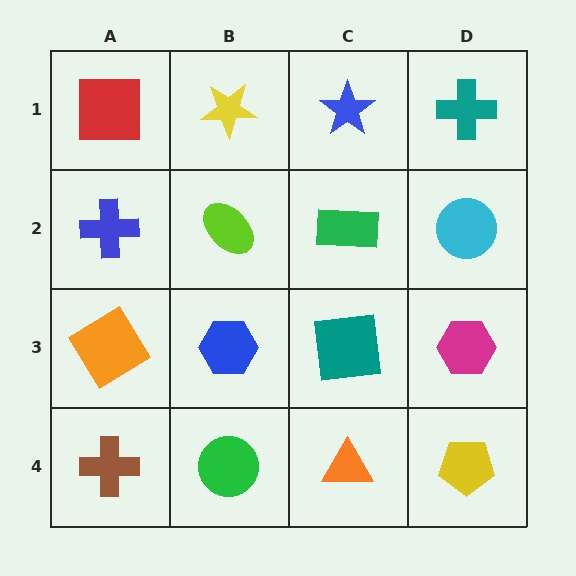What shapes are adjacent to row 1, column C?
A green rectangle (row 2, column C), a yellow star (row 1, column B), a teal cross (row 1, column D).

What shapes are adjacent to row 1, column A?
A blue cross (row 2, column A), a yellow star (row 1, column B).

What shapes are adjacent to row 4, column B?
A blue hexagon (row 3, column B), a brown cross (row 4, column A), an orange triangle (row 4, column C).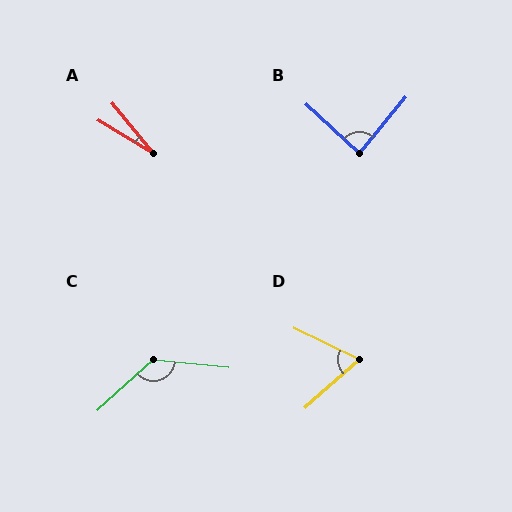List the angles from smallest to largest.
A (20°), D (67°), B (87°), C (132°).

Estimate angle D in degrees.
Approximately 67 degrees.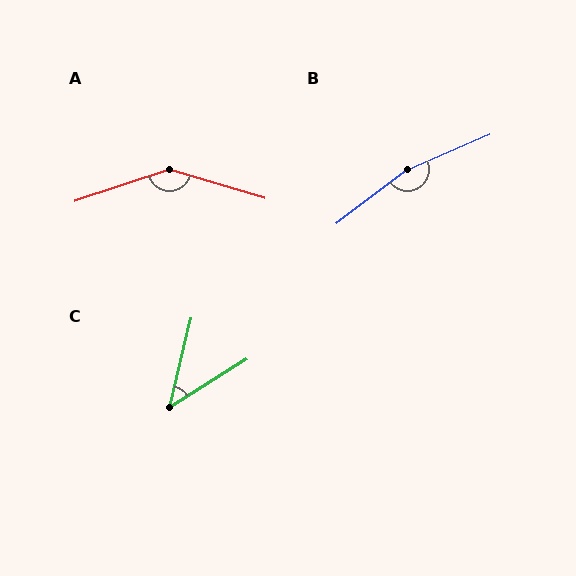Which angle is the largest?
B, at approximately 166 degrees.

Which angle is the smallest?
C, at approximately 44 degrees.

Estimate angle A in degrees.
Approximately 145 degrees.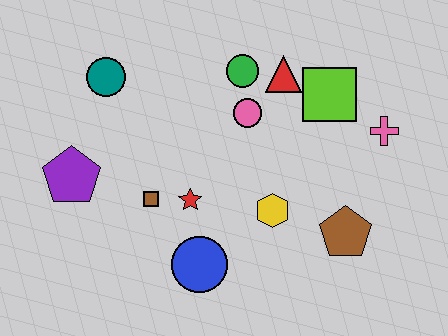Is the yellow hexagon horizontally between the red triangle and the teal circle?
Yes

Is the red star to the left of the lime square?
Yes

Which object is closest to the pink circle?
The green circle is closest to the pink circle.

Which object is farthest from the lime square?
The purple pentagon is farthest from the lime square.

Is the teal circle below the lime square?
No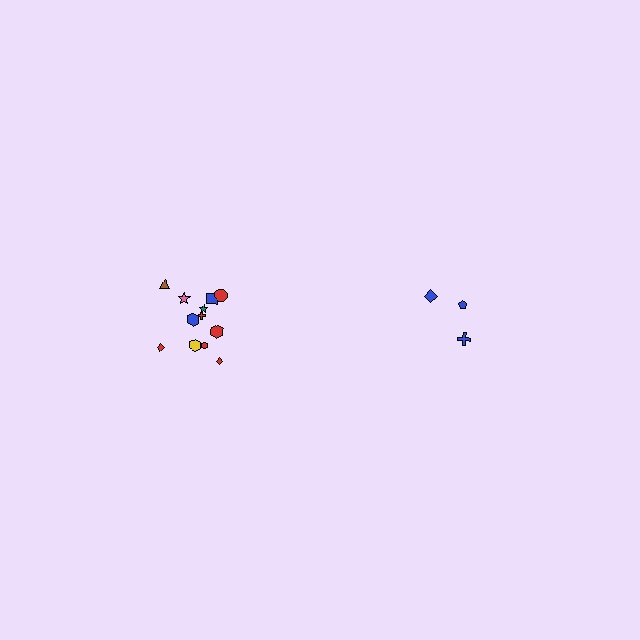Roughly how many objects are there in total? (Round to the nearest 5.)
Roughly 15 objects in total.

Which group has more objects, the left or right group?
The left group.